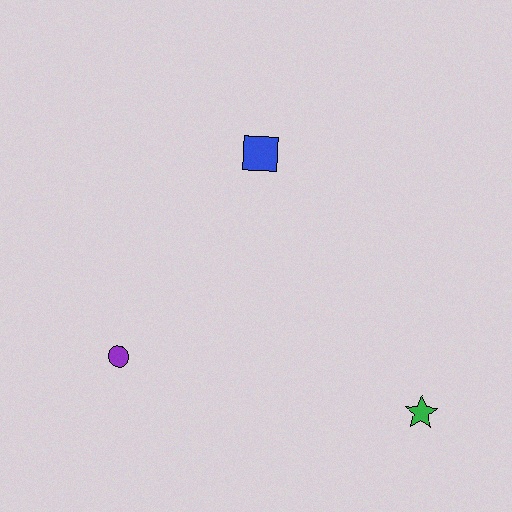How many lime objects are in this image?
There are no lime objects.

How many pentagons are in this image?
There are no pentagons.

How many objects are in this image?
There are 3 objects.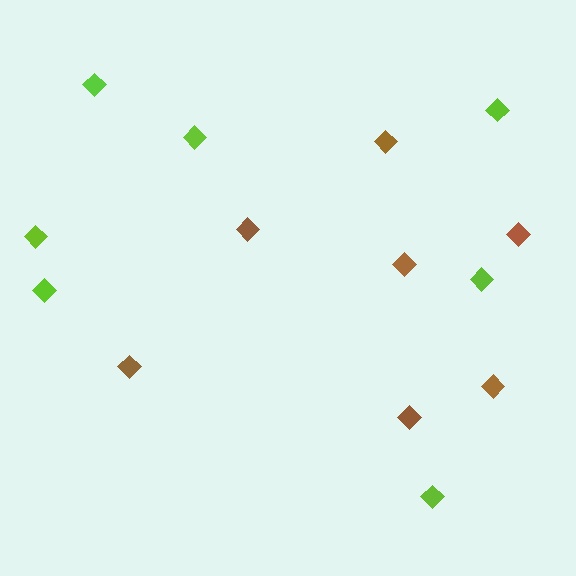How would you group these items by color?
There are 2 groups: one group of brown diamonds (7) and one group of lime diamonds (7).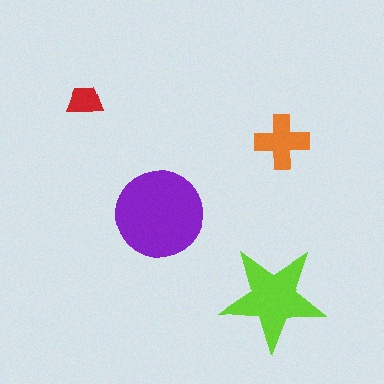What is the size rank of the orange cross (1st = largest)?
3rd.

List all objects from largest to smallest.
The purple circle, the lime star, the orange cross, the red trapezoid.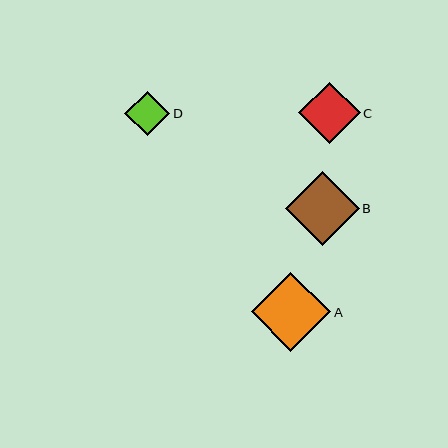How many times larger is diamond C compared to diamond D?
Diamond C is approximately 1.4 times the size of diamond D.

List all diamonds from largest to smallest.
From largest to smallest: A, B, C, D.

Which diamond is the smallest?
Diamond D is the smallest with a size of approximately 45 pixels.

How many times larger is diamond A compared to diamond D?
Diamond A is approximately 1.8 times the size of diamond D.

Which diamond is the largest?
Diamond A is the largest with a size of approximately 79 pixels.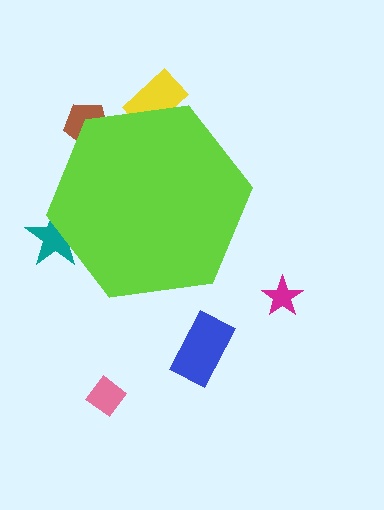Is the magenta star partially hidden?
No, the magenta star is fully visible.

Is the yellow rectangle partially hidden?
Yes, the yellow rectangle is partially hidden behind the lime hexagon.